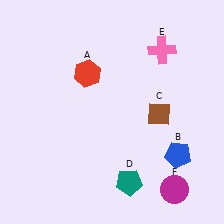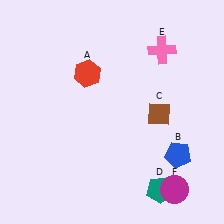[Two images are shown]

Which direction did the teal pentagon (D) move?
The teal pentagon (D) moved right.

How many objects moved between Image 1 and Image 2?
1 object moved between the two images.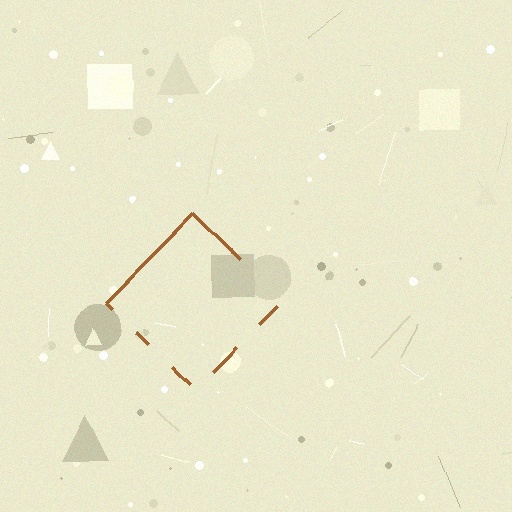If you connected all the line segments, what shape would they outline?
They would outline a diamond.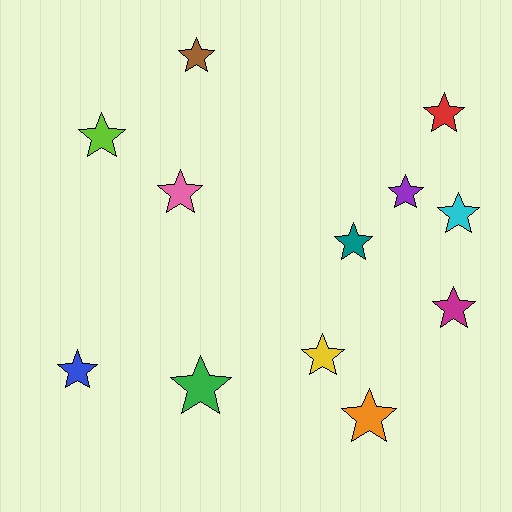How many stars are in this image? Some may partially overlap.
There are 12 stars.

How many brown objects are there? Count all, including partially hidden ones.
There is 1 brown object.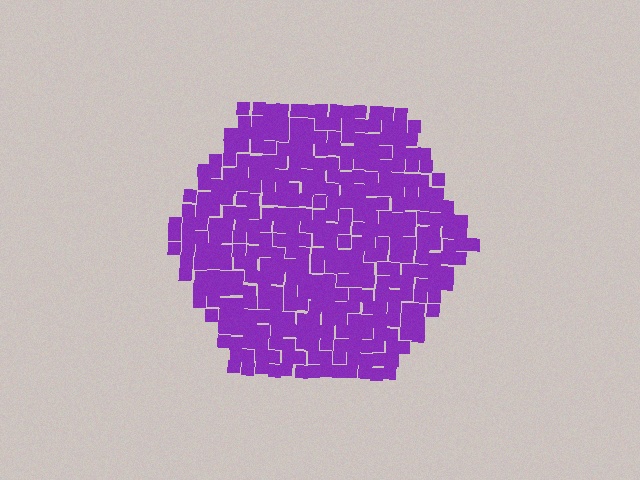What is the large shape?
The large shape is a hexagon.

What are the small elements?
The small elements are squares.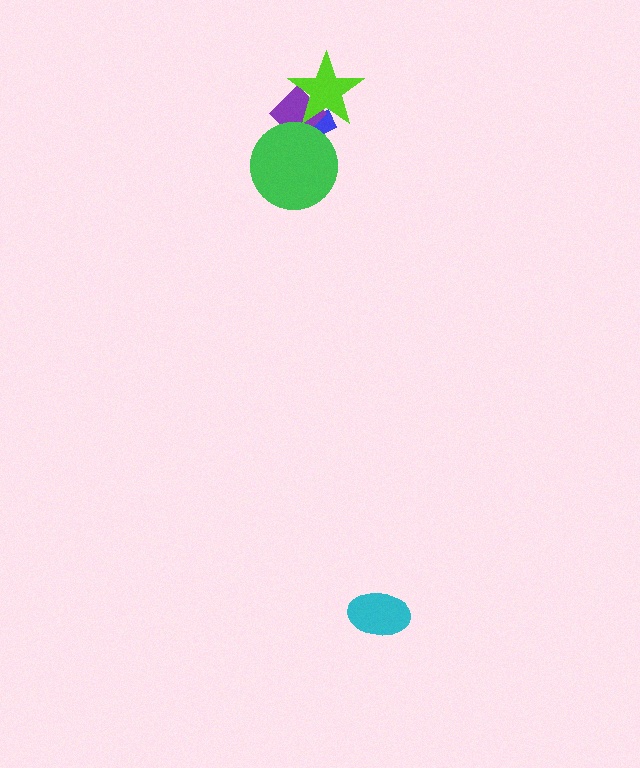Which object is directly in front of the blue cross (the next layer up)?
The purple diamond is directly in front of the blue cross.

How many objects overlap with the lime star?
2 objects overlap with the lime star.